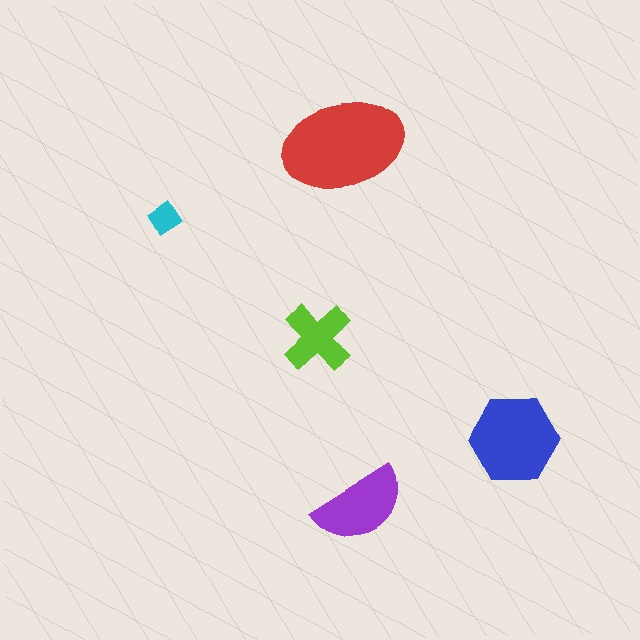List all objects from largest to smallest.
The red ellipse, the blue hexagon, the purple semicircle, the lime cross, the cyan diamond.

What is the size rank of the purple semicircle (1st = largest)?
3rd.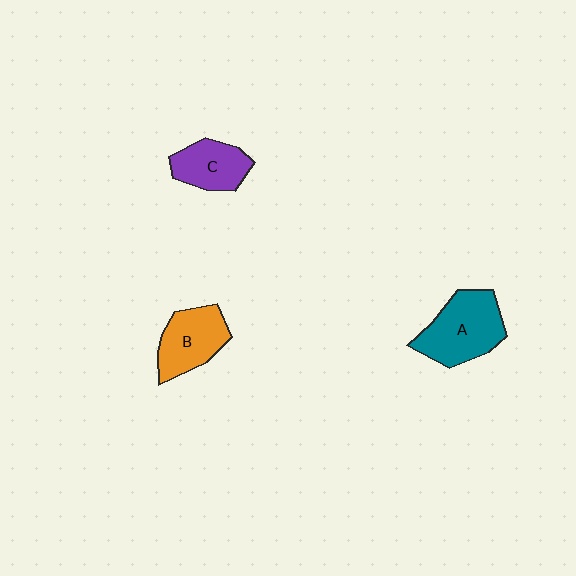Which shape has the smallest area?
Shape C (purple).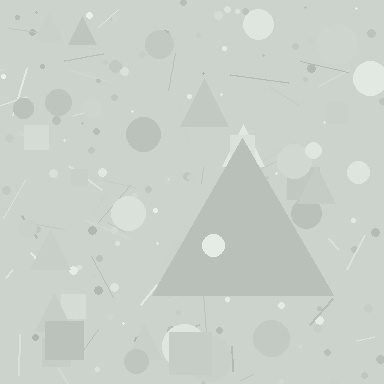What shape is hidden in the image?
A triangle is hidden in the image.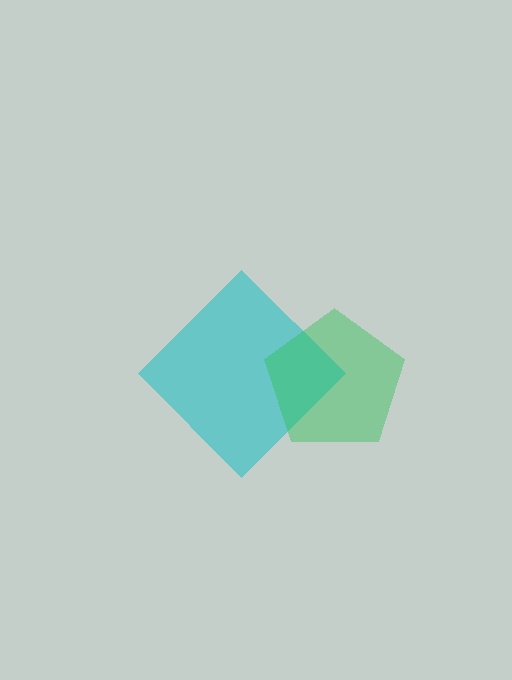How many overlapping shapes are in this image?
There are 2 overlapping shapes in the image.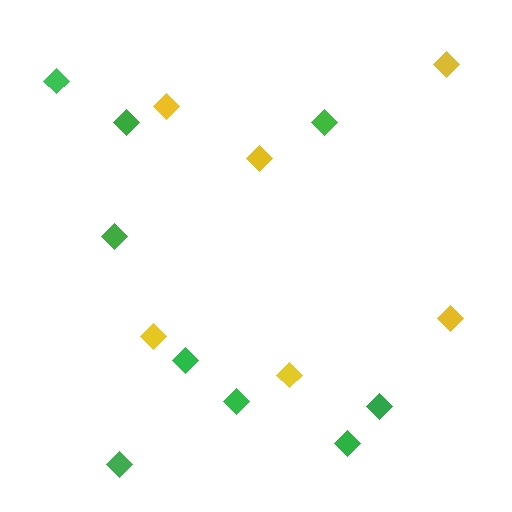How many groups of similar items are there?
There are 2 groups: one group of yellow diamonds (6) and one group of green diamonds (9).